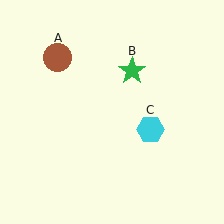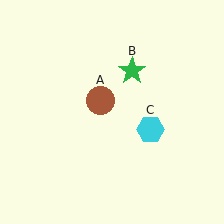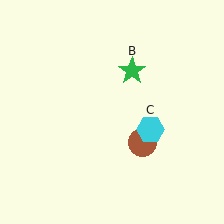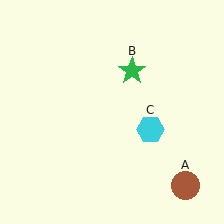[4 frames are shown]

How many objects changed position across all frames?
1 object changed position: brown circle (object A).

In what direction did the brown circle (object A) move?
The brown circle (object A) moved down and to the right.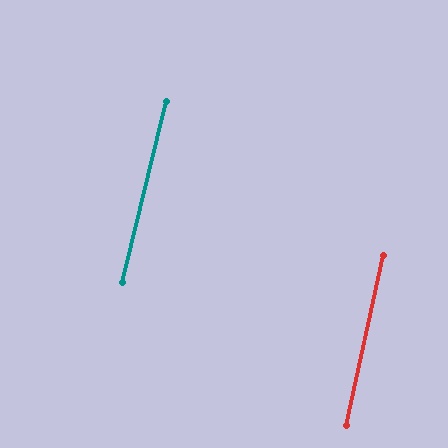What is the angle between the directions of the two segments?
Approximately 1 degree.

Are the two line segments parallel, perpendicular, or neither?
Parallel — their directions differ by only 1.2°.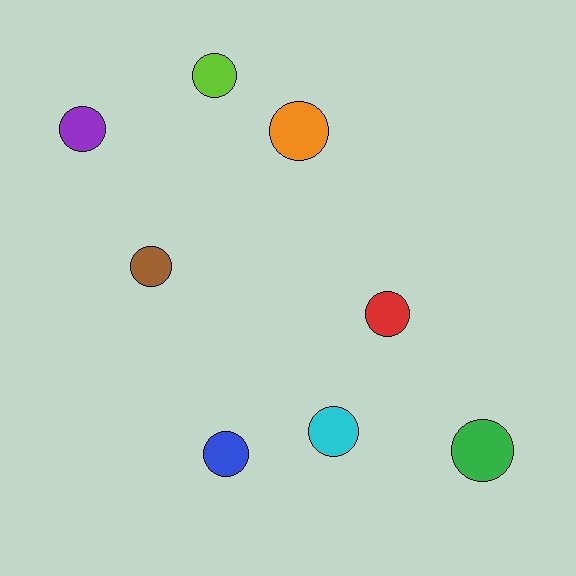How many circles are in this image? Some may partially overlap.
There are 8 circles.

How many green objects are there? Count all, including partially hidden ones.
There is 1 green object.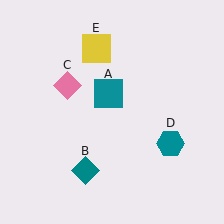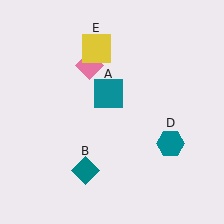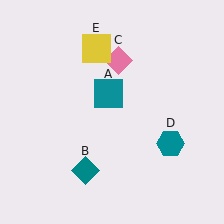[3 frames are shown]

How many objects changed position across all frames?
1 object changed position: pink diamond (object C).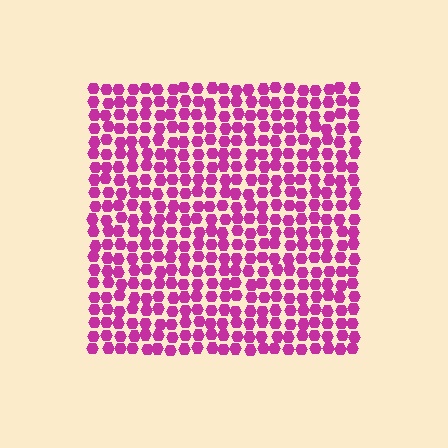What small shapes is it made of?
It is made of small hexagons.